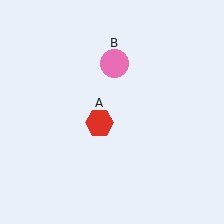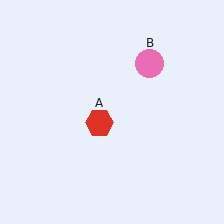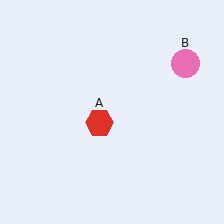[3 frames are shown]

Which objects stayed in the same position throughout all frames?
Red hexagon (object A) remained stationary.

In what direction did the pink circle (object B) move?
The pink circle (object B) moved right.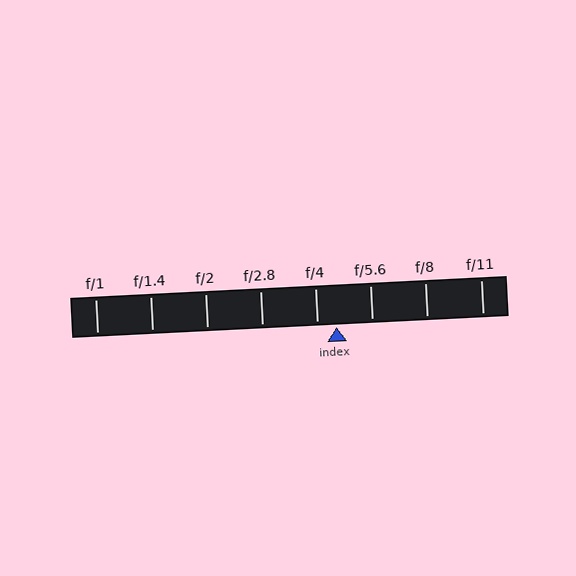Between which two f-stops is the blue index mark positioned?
The index mark is between f/4 and f/5.6.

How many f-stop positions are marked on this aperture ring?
There are 8 f-stop positions marked.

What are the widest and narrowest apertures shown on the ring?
The widest aperture shown is f/1 and the narrowest is f/11.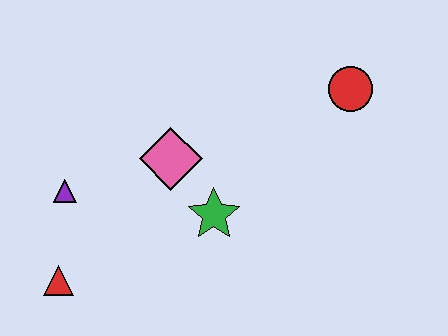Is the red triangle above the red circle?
No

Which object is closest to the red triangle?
The purple triangle is closest to the red triangle.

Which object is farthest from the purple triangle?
The red circle is farthest from the purple triangle.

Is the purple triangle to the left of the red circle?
Yes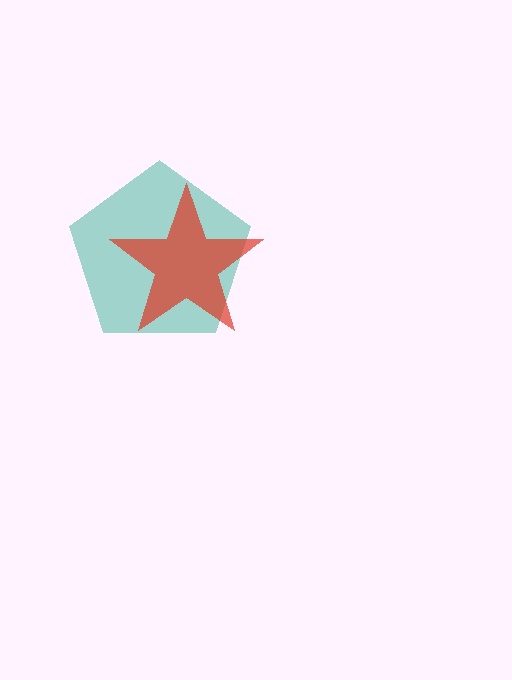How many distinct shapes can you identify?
There are 2 distinct shapes: a teal pentagon, a red star.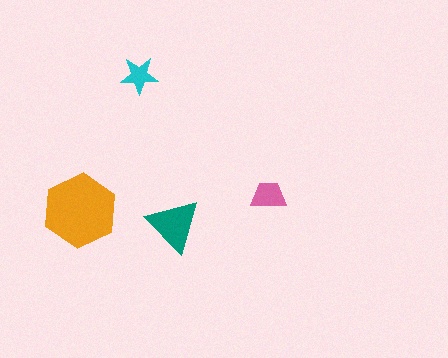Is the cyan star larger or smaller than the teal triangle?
Smaller.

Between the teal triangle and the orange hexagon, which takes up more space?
The orange hexagon.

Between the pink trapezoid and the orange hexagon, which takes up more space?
The orange hexagon.